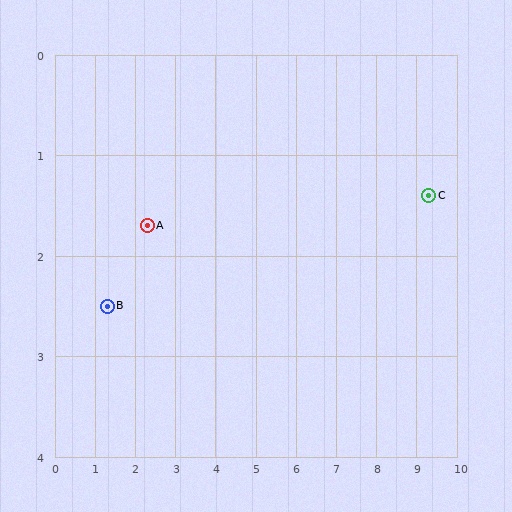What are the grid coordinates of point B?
Point B is at approximately (1.3, 2.5).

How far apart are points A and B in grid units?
Points A and B are about 1.3 grid units apart.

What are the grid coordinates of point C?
Point C is at approximately (9.3, 1.4).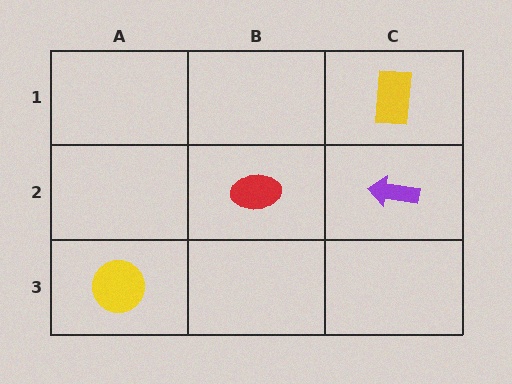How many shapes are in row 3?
1 shape.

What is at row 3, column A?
A yellow circle.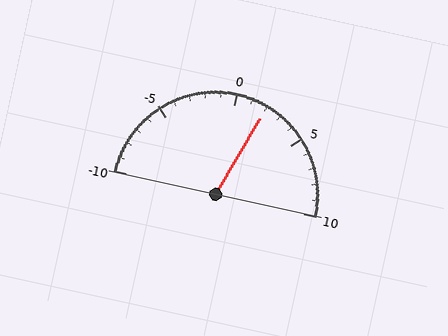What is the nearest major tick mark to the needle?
The nearest major tick mark is 0.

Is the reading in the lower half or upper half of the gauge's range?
The reading is in the upper half of the range (-10 to 10).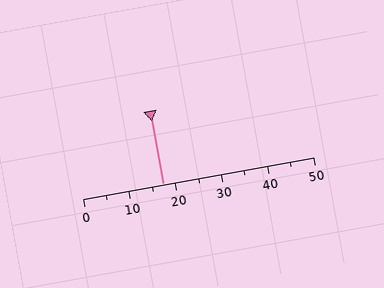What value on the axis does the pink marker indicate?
The marker indicates approximately 17.5.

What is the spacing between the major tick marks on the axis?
The major ticks are spaced 10 apart.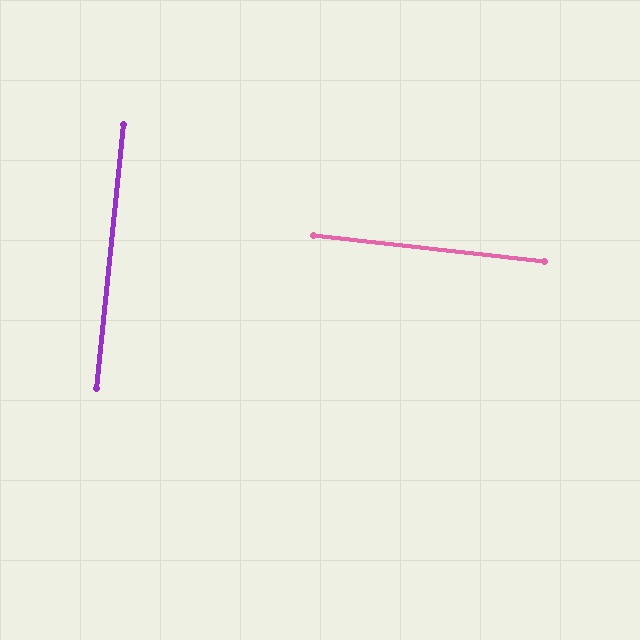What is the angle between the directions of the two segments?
Approximately 90 degrees.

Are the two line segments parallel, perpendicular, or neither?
Perpendicular — they meet at approximately 90°.